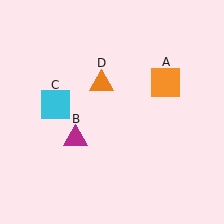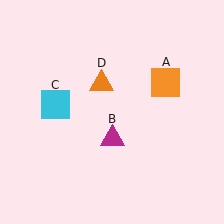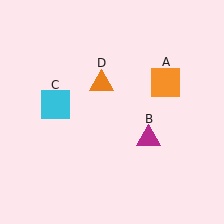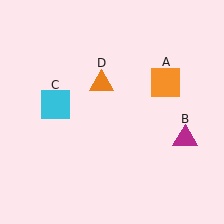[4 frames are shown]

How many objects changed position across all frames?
1 object changed position: magenta triangle (object B).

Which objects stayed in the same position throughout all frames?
Orange square (object A) and cyan square (object C) and orange triangle (object D) remained stationary.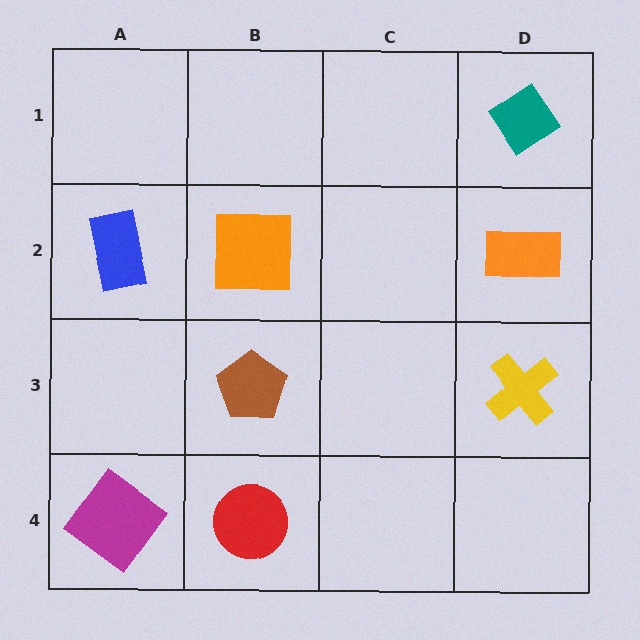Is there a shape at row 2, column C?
No, that cell is empty.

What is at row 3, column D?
A yellow cross.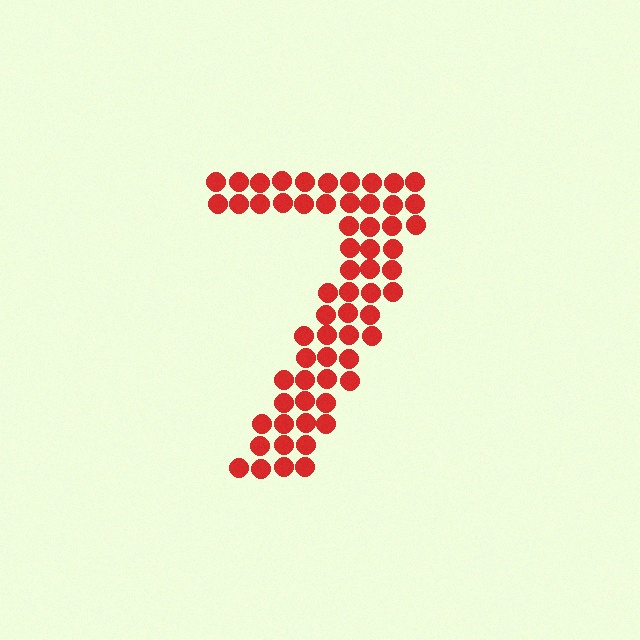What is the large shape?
The large shape is the digit 7.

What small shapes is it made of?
It is made of small circles.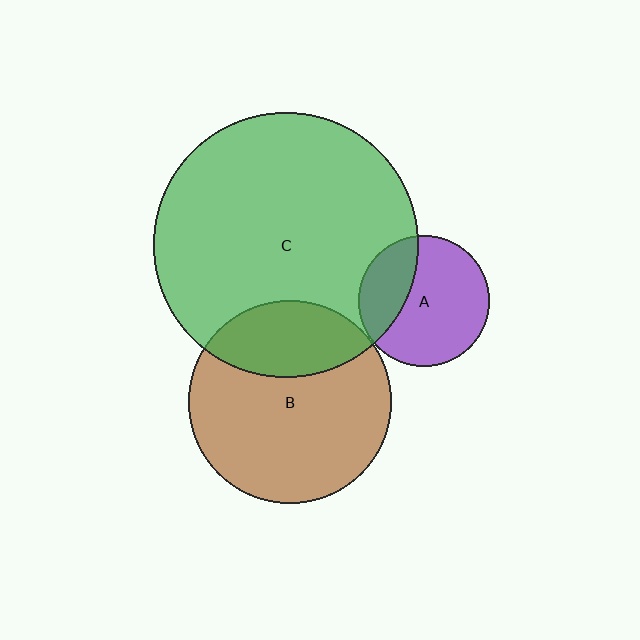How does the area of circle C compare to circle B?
Approximately 1.7 times.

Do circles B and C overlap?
Yes.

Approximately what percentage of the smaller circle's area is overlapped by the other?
Approximately 30%.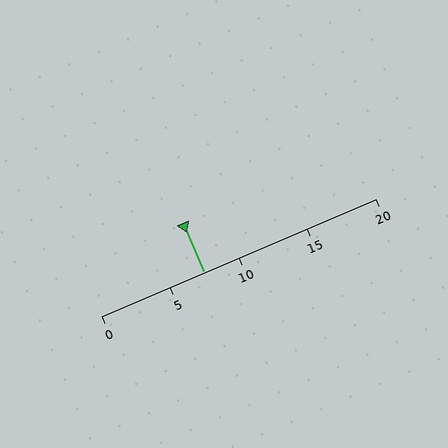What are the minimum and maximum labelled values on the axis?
The axis runs from 0 to 20.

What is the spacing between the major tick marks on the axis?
The major ticks are spaced 5 apart.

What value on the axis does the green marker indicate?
The marker indicates approximately 7.5.